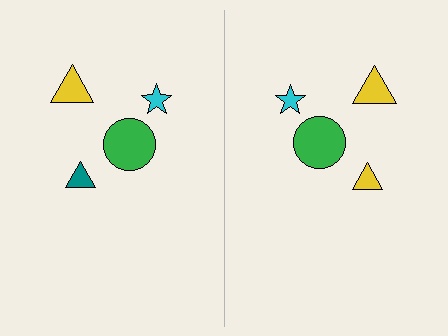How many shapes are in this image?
There are 8 shapes in this image.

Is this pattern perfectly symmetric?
No, the pattern is not perfectly symmetric. The yellow triangle on the right side breaks the symmetry — its mirror counterpart is teal.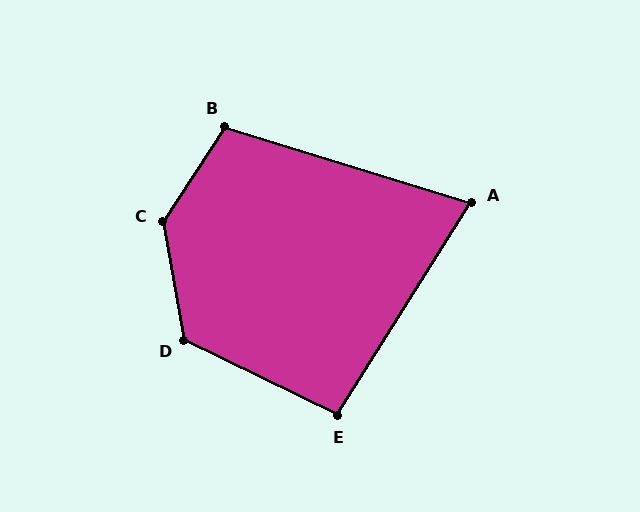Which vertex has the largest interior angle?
C, at approximately 137 degrees.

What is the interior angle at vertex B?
Approximately 106 degrees (obtuse).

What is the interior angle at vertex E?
Approximately 96 degrees (obtuse).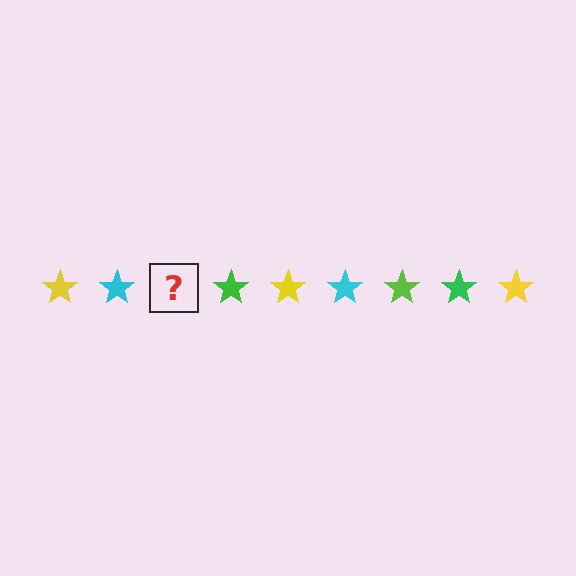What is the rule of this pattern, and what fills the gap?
The rule is that the pattern cycles through yellow, cyan, lime, green stars. The gap should be filled with a lime star.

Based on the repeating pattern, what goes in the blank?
The blank should be a lime star.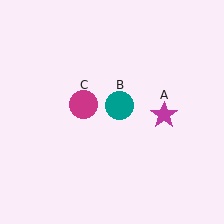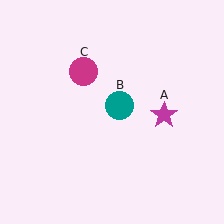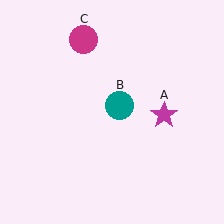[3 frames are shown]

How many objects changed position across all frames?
1 object changed position: magenta circle (object C).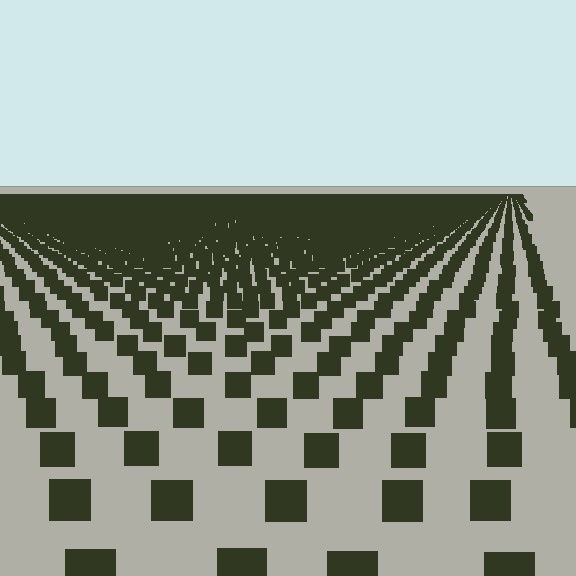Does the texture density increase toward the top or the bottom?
Density increases toward the top.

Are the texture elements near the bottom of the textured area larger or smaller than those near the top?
Larger. Near the bottom, elements are closer to the viewer and appear at a bigger on-screen size.